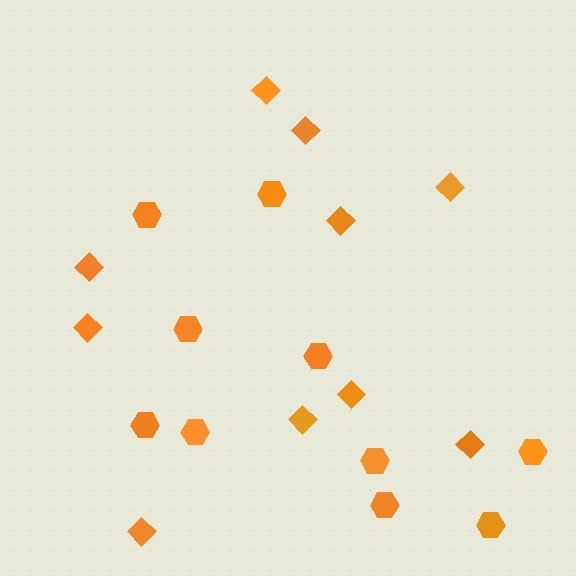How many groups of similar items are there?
There are 2 groups: one group of diamonds (10) and one group of hexagons (10).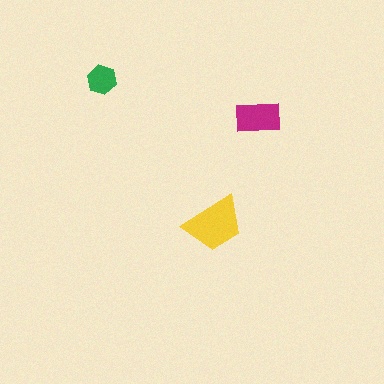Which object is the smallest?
The green hexagon.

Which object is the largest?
The yellow trapezoid.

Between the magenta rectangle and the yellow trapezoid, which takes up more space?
The yellow trapezoid.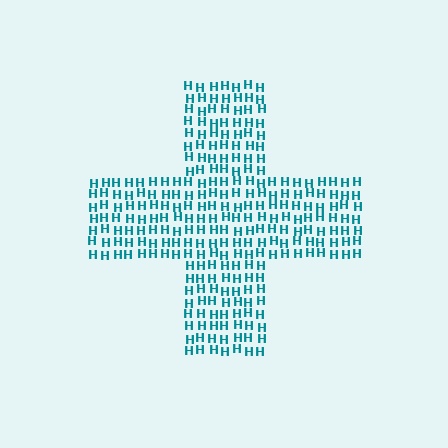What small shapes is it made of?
It is made of small letter H's.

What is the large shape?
The large shape is a cross.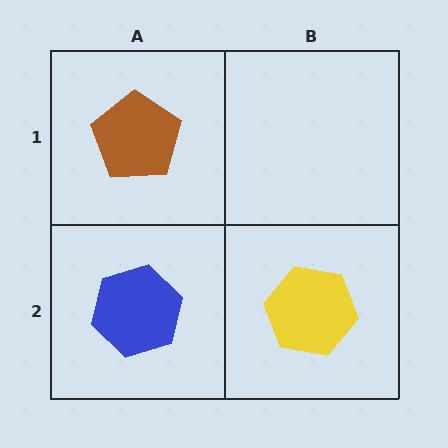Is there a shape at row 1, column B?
No, that cell is empty.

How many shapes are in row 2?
2 shapes.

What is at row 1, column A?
A brown pentagon.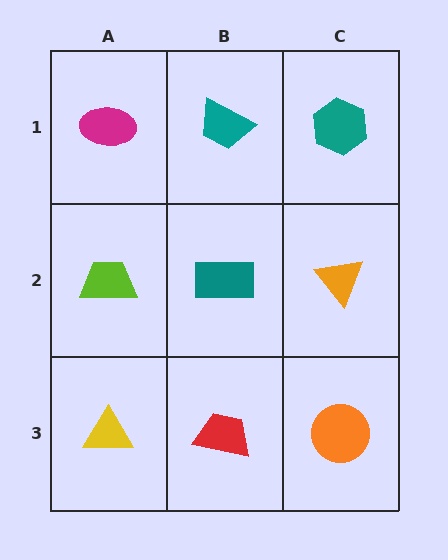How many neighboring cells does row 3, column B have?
3.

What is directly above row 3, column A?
A lime trapezoid.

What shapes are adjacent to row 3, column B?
A teal rectangle (row 2, column B), a yellow triangle (row 3, column A), an orange circle (row 3, column C).